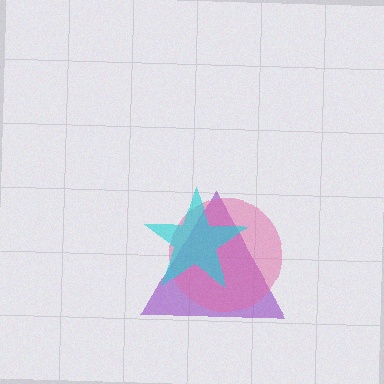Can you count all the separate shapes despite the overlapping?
Yes, there are 3 separate shapes.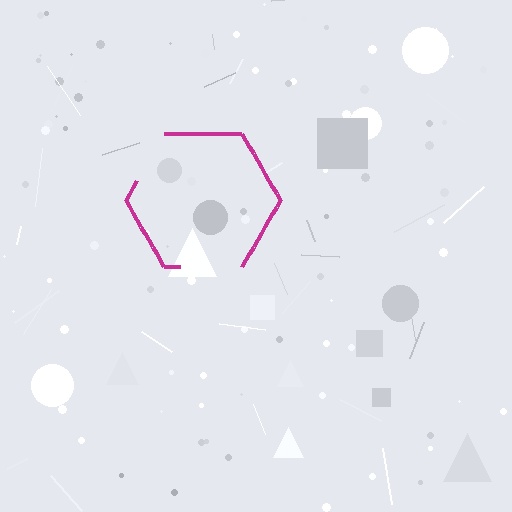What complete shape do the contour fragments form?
The contour fragments form a hexagon.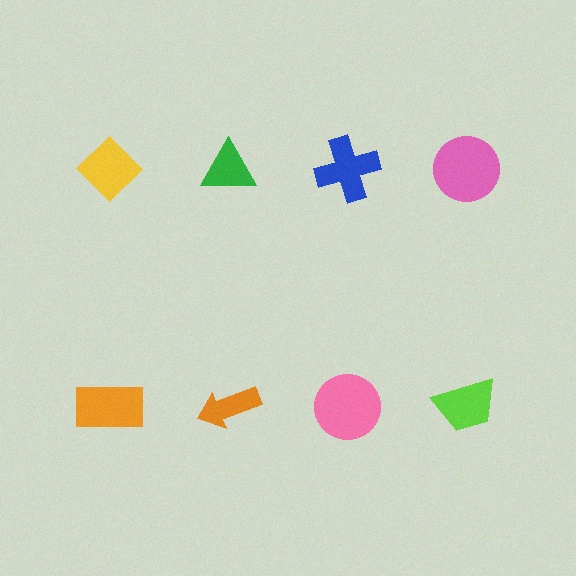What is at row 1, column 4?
A pink circle.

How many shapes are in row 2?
4 shapes.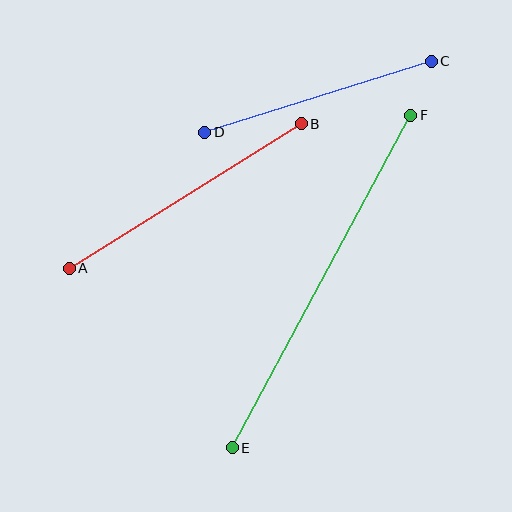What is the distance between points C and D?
The distance is approximately 238 pixels.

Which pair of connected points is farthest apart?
Points E and F are farthest apart.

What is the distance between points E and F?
The distance is approximately 378 pixels.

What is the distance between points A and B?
The distance is approximately 273 pixels.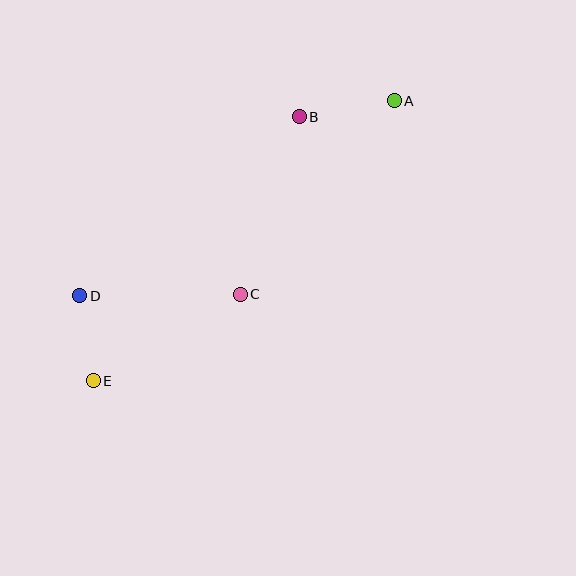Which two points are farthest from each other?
Points A and E are farthest from each other.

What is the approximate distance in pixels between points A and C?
The distance between A and C is approximately 247 pixels.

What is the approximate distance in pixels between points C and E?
The distance between C and E is approximately 171 pixels.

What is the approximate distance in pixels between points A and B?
The distance between A and B is approximately 96 pixels.